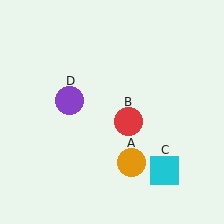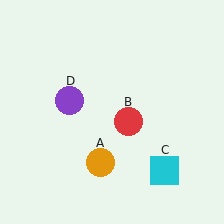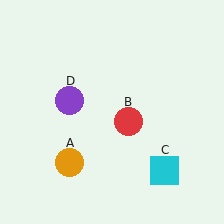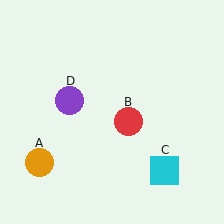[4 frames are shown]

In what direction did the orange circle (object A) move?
The orange circle (object A) moved left.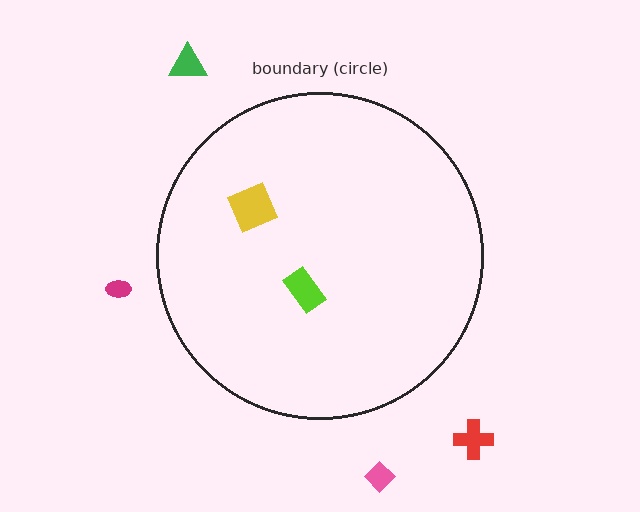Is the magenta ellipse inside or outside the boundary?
Outside.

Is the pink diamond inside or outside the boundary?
Outside.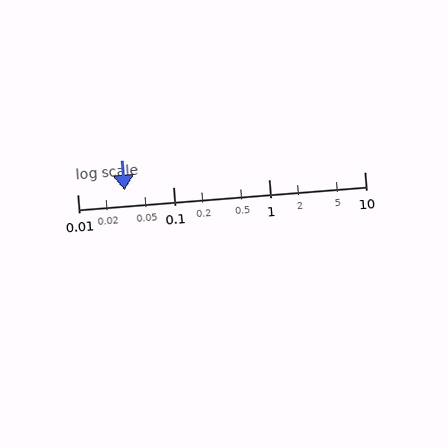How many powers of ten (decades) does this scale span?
The scale spans 3 decades, from 0.01 to 10.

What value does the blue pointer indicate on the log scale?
The pointer indicates approximately 0.031.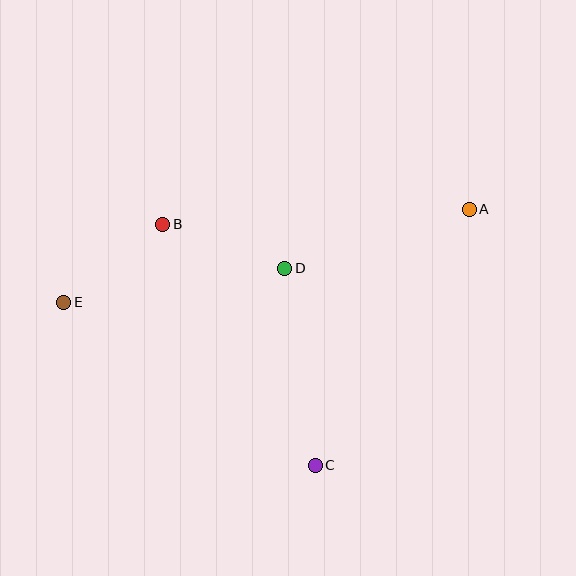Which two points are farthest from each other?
Points A and E are farthest from each other.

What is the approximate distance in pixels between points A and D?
The distance between A and D is approximately 194 pixels.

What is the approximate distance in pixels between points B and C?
The distance between B and C is approximately 285 pixels.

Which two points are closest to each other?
Points B and E are closest to each other.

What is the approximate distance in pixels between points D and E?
The distance between D and E is approximately 224 pixels.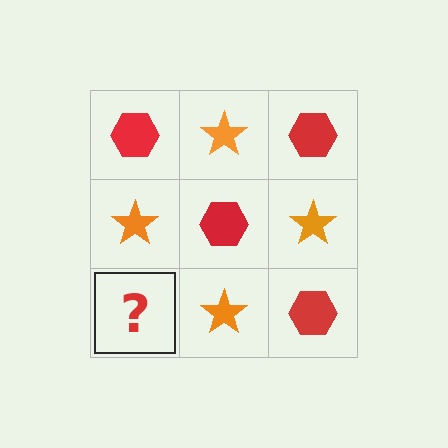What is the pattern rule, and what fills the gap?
The rule is that it alternates red hexagon and orange star in a checkerboard pattern. The gap should be filled with a red hexagon.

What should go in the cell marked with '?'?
The missing cell should contain a red hexagon.